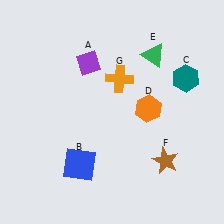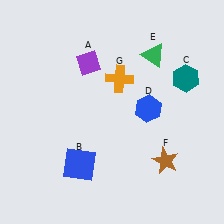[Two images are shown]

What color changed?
The hexagon (D) changed from orange in Image 1 to blue in Image 2.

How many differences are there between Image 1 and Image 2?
There is 1 difference between the two images.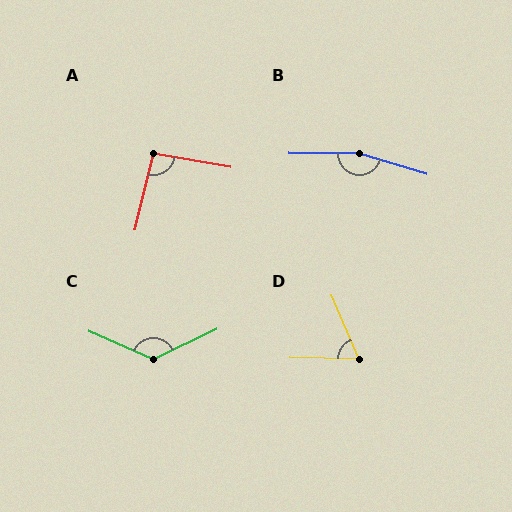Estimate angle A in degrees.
Approximately 93 degrees.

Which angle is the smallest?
D, at approximately 66 degrees.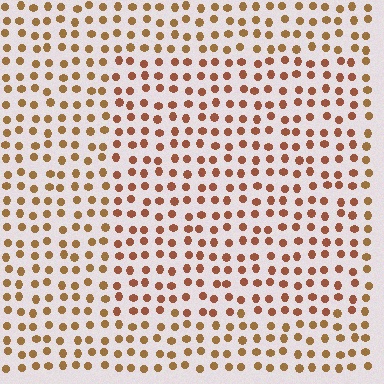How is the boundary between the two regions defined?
The boundary is defined purely by a slight shift in hue (about 20 degrees). Spacing, size, and orientation are identical on both sides.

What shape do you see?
I see a rectangle.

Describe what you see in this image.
The image is filled with small brown elements in a uniform arrangement. A rectangle-shaped region is visible where the elements are tinted to a slightly different hue, forming a subtle color boundary.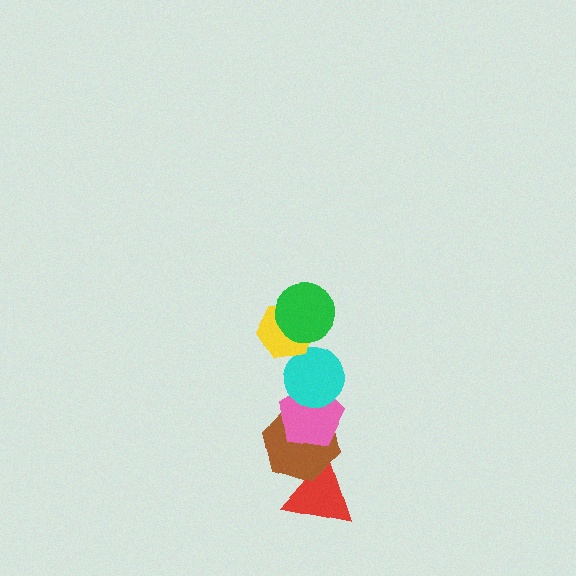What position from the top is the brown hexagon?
The brown hexagon is 5th from the top.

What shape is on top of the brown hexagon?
The pink pentagon is on top of the brown hexagon.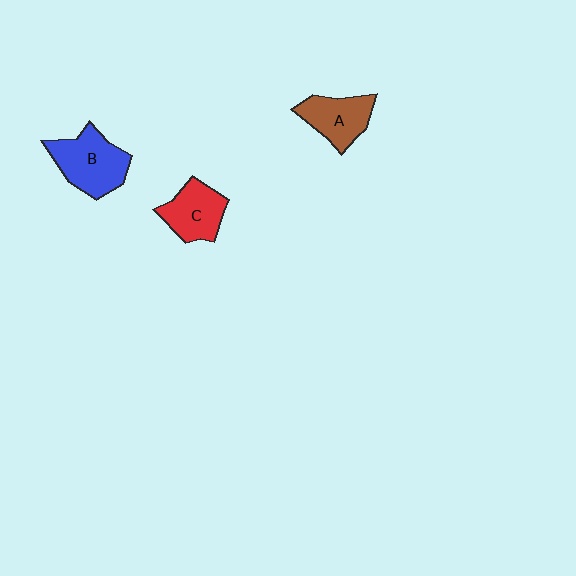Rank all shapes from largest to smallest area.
From largest to smallest: B (blue), C (red), A (brown).